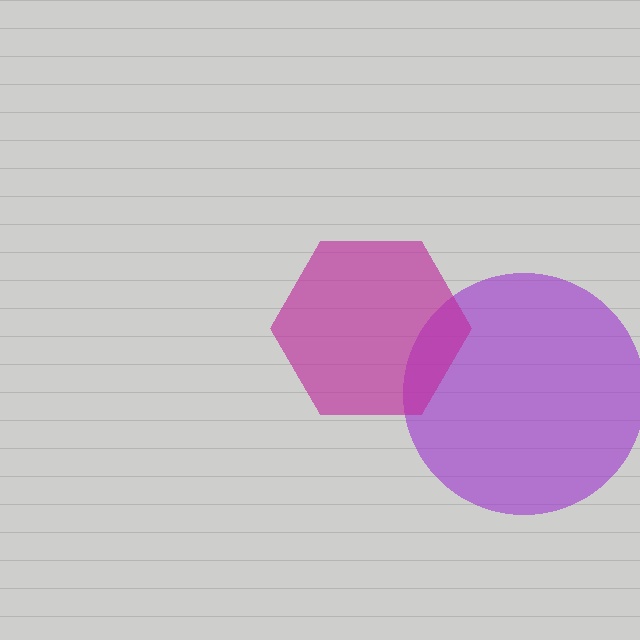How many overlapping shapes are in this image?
There are 2 overlapping shapes in the image.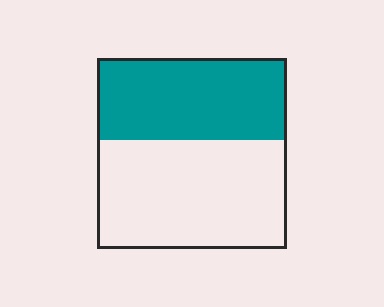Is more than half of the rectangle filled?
No.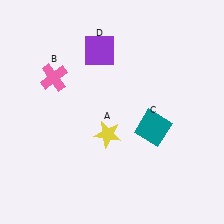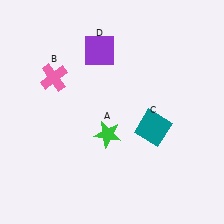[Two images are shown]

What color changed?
The star (A) changed from yellow in Image 1 to green in Image 2.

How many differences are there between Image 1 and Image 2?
There is 1 difference between the two images.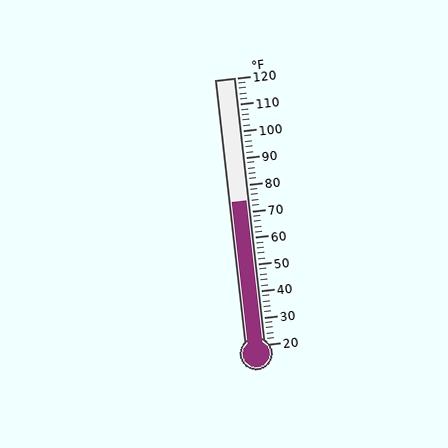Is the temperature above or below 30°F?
The temperature is above 30°F.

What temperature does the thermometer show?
The thermometer shows approximately 74°F.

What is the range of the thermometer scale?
The thermometer scale ranges from 20°F to 120°F.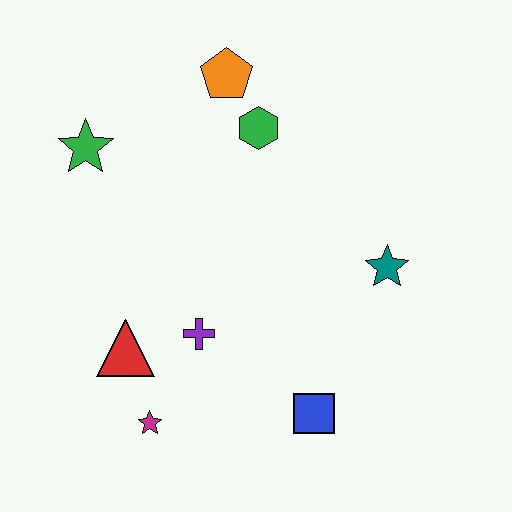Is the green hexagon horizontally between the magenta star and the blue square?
Yes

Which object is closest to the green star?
The orange pentagon is closest to the green star.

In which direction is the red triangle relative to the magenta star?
The red triangle is above the magenta star.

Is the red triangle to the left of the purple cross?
Yes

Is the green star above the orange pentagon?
No